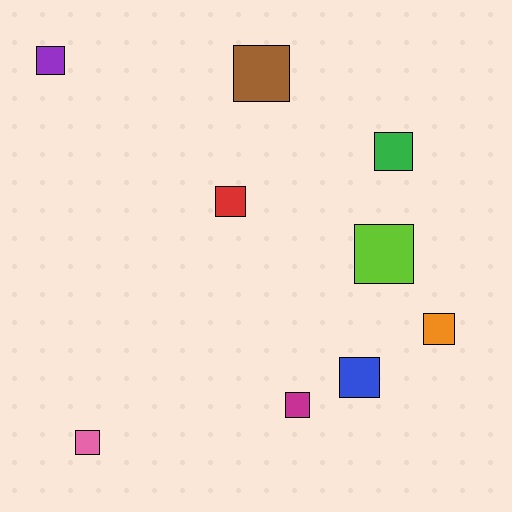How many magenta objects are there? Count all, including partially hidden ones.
There is 1 magenta object.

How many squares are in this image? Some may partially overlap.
There are 9 squares.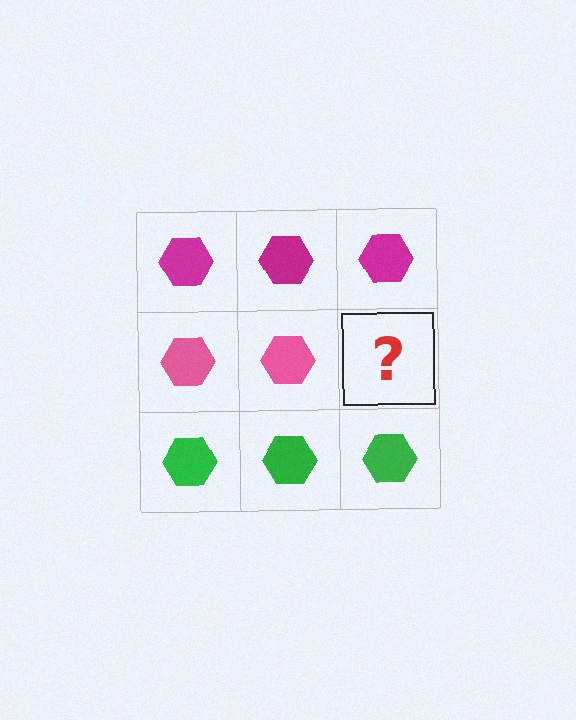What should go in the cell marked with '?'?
The missing cell should contain a pink hexagon.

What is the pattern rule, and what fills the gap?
The rule is that each row has a consistent color. The gap should be filled with a pink hexagon.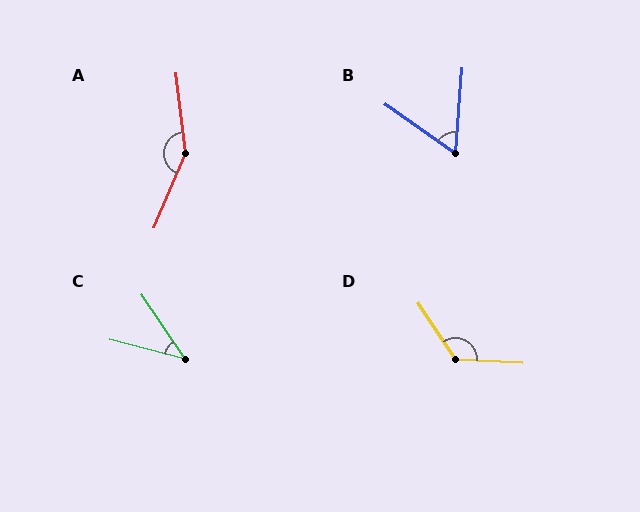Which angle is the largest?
A, at approximately 150 degrees.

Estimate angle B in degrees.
Approximately 60 degrees.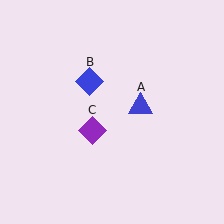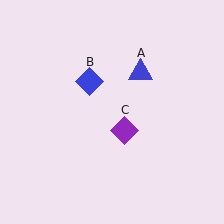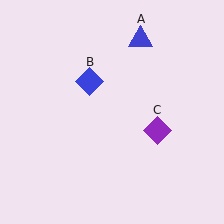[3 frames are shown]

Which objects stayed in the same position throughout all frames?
Blue diamond (object B) remained stationary.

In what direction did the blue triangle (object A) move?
The blue triangle (object A) moved up.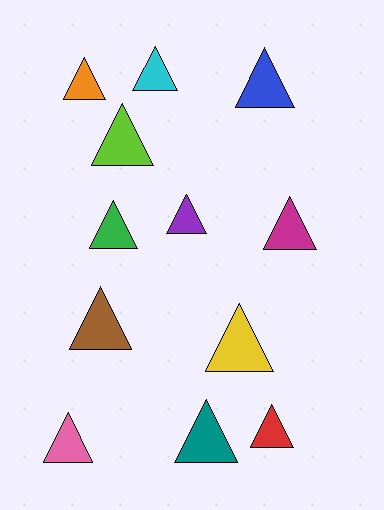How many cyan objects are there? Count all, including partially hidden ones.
There is 1 cyan object.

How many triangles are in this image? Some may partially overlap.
There are 12 triangles.